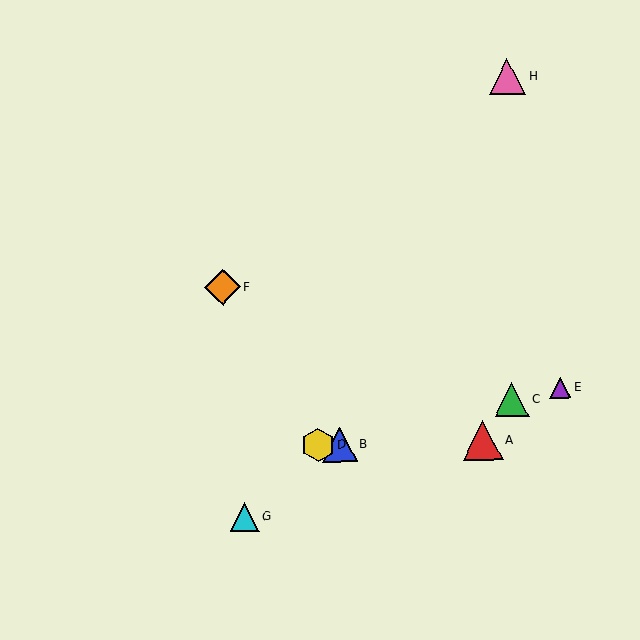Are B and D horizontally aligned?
Yes, both are at y≈444.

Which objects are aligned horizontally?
Objects A, B, D are aligned horizontally.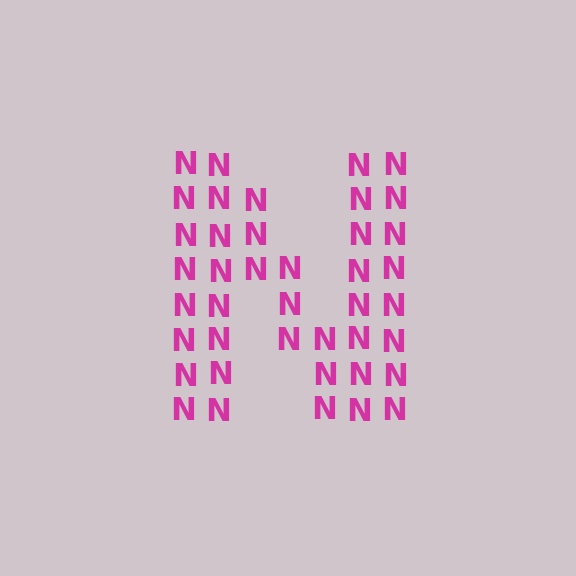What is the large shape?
The large shape is the letter N.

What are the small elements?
The small elements are letter N's.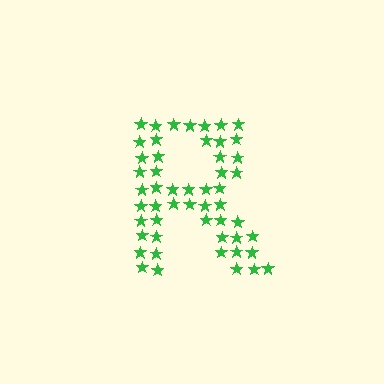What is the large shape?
The large shape is the letter R.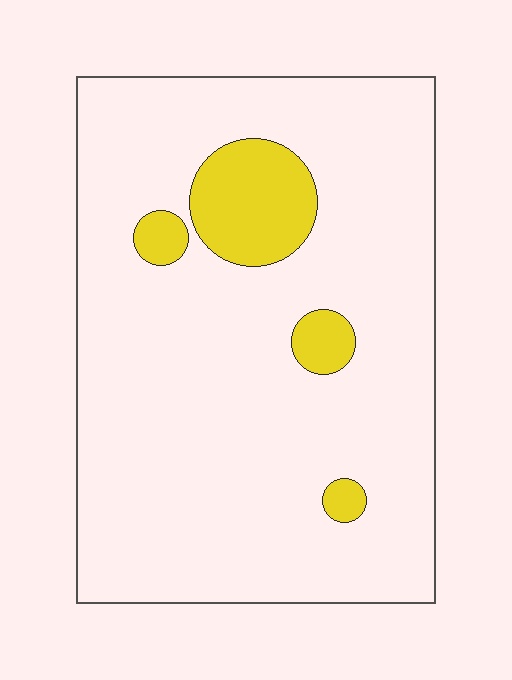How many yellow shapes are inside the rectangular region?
4.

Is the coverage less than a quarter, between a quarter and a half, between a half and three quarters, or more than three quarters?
Less than a quarter.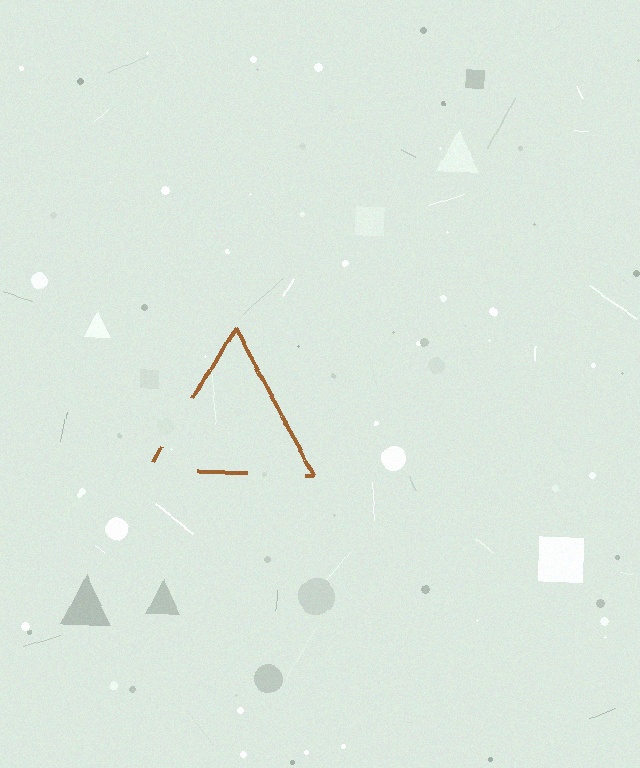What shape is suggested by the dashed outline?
The dashed outline suggests a triangle.